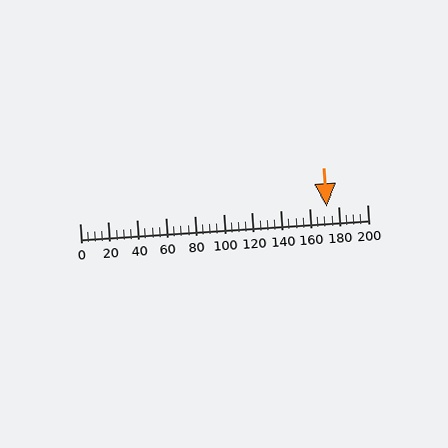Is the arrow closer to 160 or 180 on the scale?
The arrow is closer to 180.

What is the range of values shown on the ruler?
The ruler shows values from 0 to 200.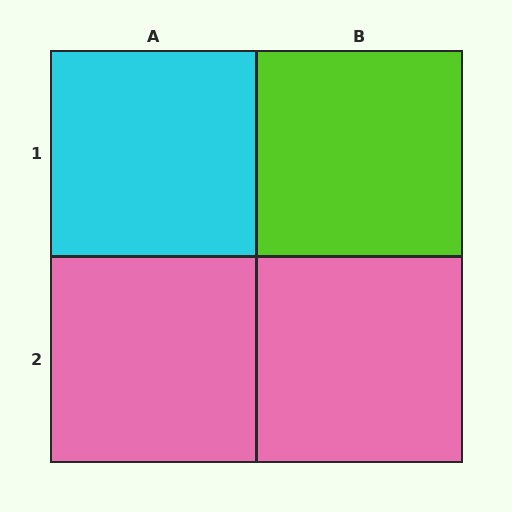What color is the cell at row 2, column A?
Pink.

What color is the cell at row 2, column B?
Pink.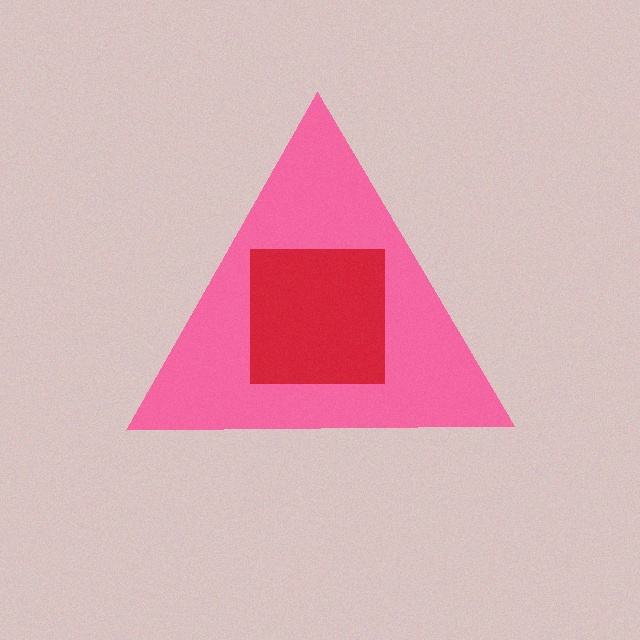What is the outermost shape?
The pink triangle.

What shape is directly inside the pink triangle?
The red square.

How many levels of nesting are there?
2.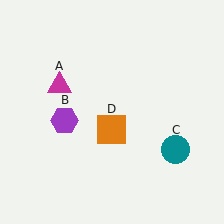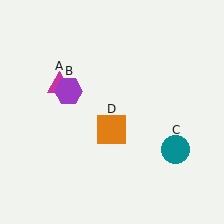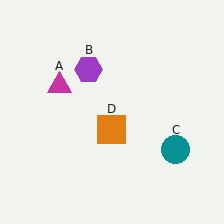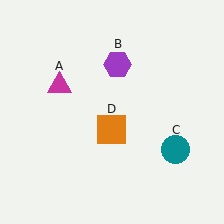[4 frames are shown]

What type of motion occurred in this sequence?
The purple hexagon (object B) rotated clockwise around the center of the scene.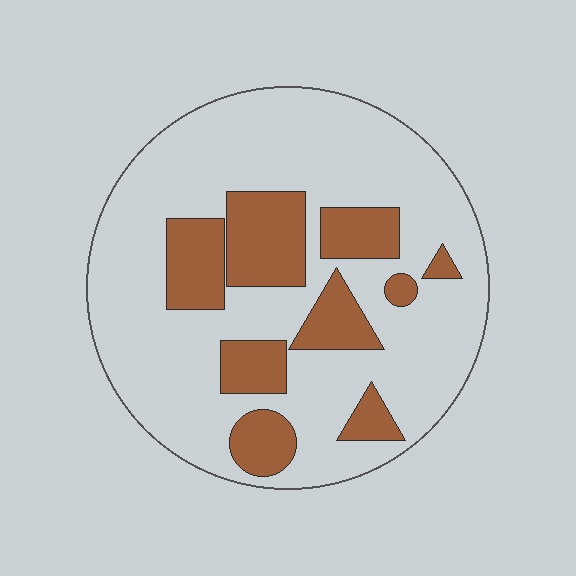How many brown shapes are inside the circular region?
9.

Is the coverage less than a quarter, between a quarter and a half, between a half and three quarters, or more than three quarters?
Between a quarter and a half.